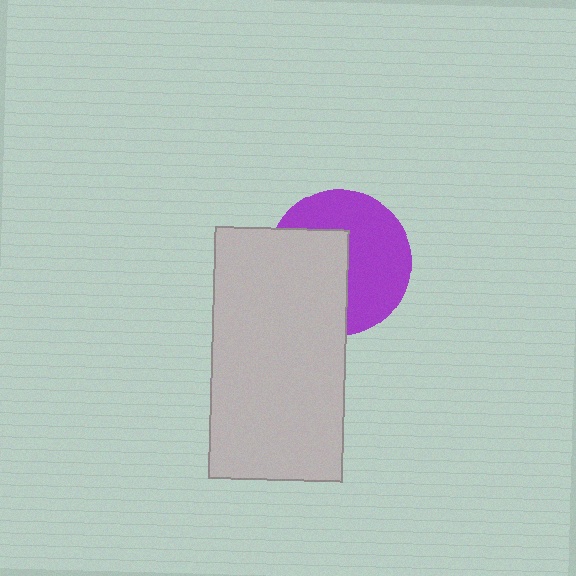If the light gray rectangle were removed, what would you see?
You would see the complete purple circle.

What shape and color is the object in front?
The object in front is a light gray rectangle.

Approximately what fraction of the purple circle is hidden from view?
Roughly 45% of the purple circle is hidden behind the light gray rectangle.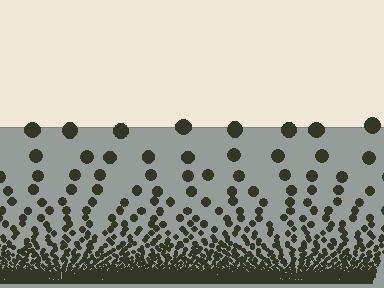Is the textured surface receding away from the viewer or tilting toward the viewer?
The surface appears to tilt toward the viewer. Texture elements get larger and sparser toward the top.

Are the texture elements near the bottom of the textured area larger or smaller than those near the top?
Smaller. The gradient is inverted — elements near the bottom are smaller and denser.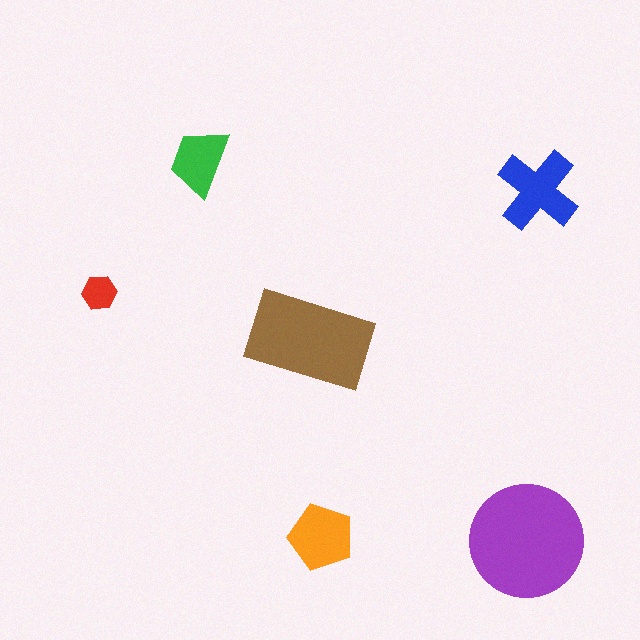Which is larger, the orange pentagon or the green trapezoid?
The orange pentagon.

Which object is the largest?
The purple circle.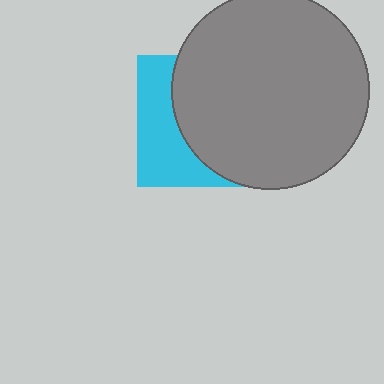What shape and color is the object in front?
The object in front is a gray circle.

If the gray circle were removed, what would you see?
You would see the complete cyan square.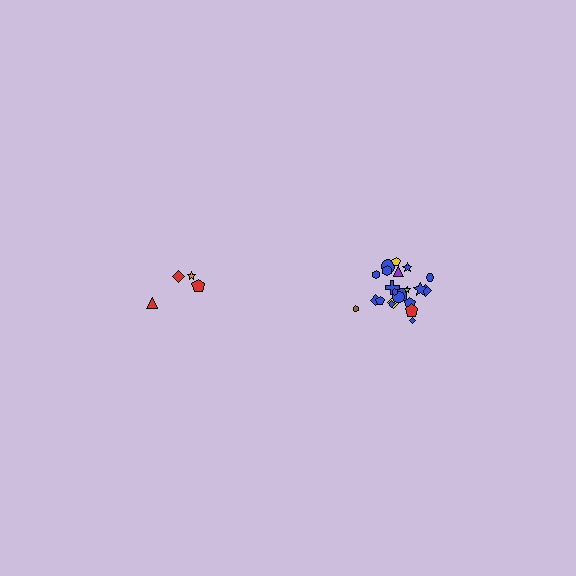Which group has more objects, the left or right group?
The right group.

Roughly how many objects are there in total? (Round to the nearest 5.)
Roughly 25 objects in total.